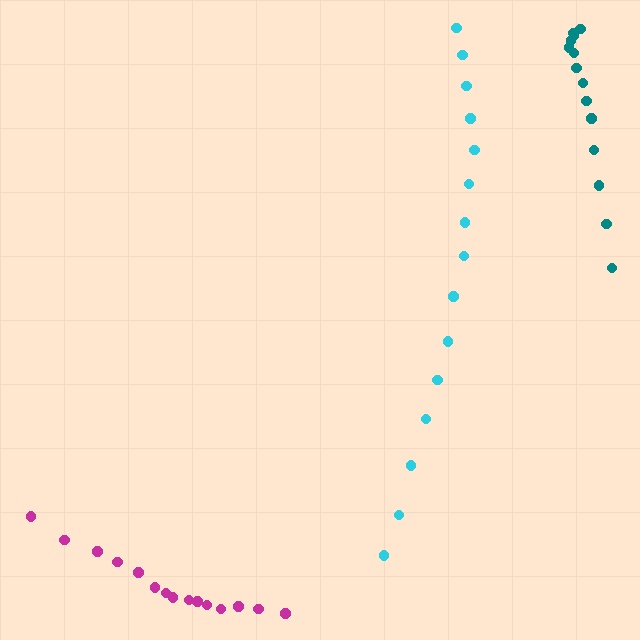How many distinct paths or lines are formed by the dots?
There are 3 distinct paths.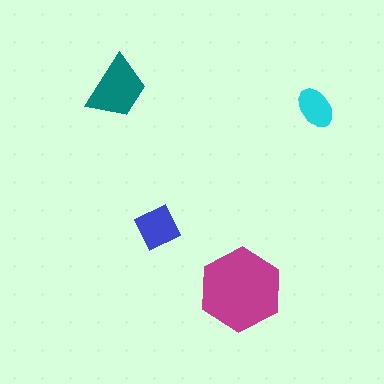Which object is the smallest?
The cyan ellipse.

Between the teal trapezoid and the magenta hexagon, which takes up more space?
The magenta hexagon.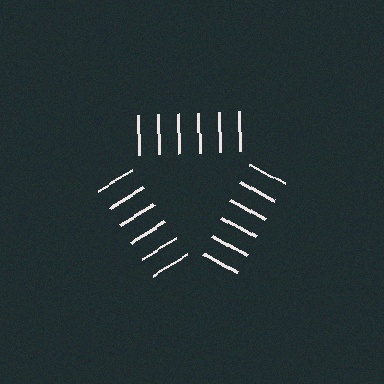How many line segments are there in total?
18 — 6 along each of the 3 edges.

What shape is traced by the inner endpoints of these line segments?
An illusory triangle — the line segments terminate on its edges but no continuous stroke is drawn.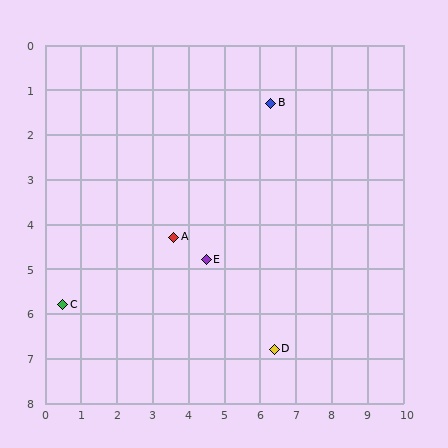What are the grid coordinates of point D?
Point D is at approximately (6.4, 6.8).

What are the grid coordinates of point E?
Point E is at approximately (4.5, 4.8).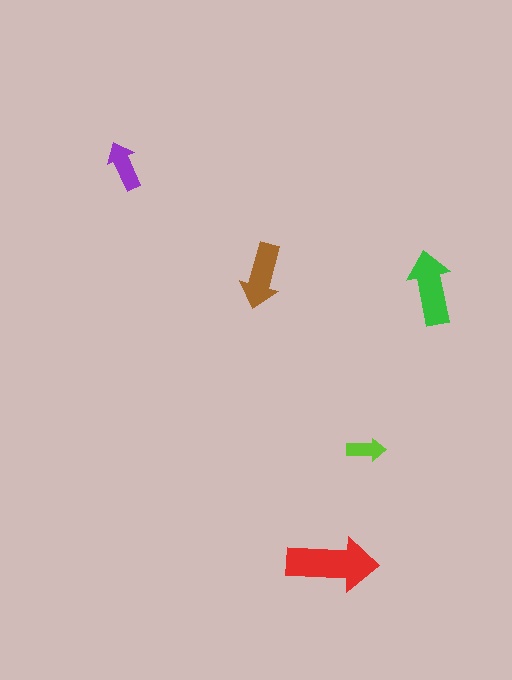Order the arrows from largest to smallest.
the red one, the green one, the brown one, the purple one, the lime one.